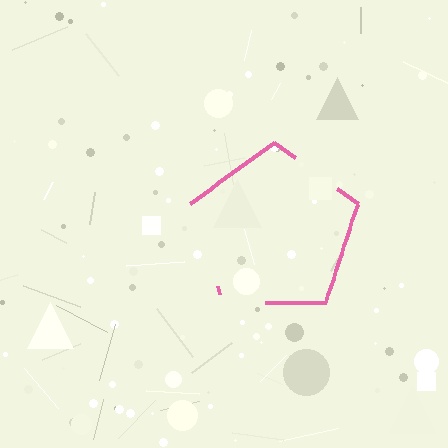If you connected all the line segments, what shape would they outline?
They would outline a pentagon.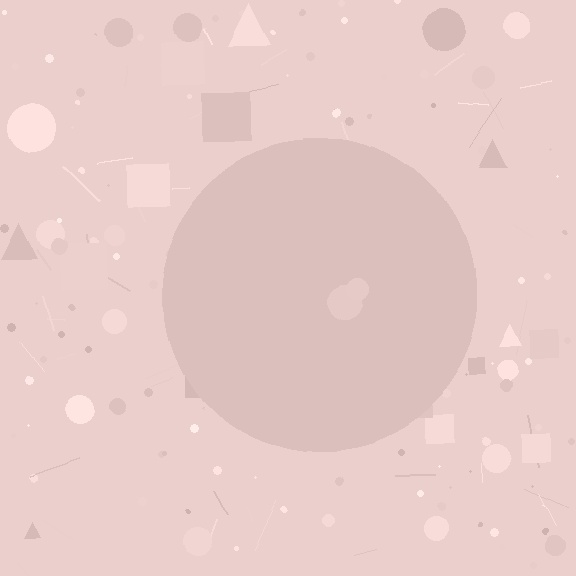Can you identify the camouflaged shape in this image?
The camouflaged shape is a circle.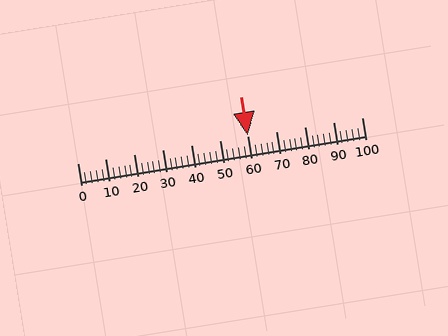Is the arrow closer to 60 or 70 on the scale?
The arrow is closer to 60.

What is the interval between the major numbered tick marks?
The major tick marks are spaced 10 units apart.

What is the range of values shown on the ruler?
The ruler shows values from 0 to 100.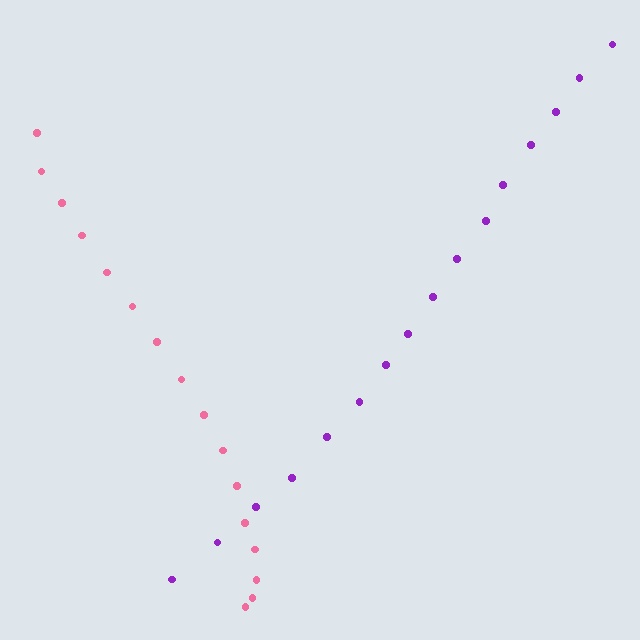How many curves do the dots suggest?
There are 2 distinct paths.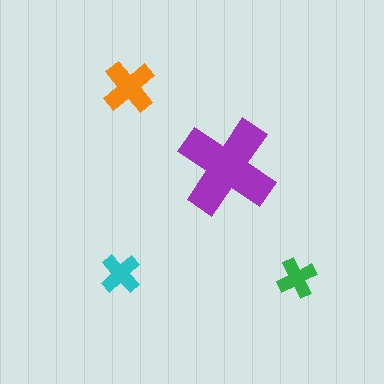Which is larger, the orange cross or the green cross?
The orange one.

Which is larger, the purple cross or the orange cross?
The purple one.